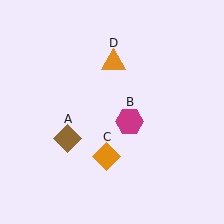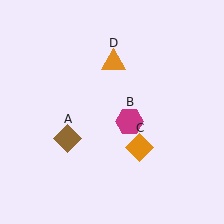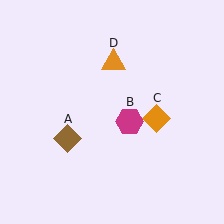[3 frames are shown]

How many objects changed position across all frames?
1 object changed position: orange diamond (object C).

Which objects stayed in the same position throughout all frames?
Brown diamond (object A) and magenta hexagon (object B) and orange triangle (object D) remained stationary.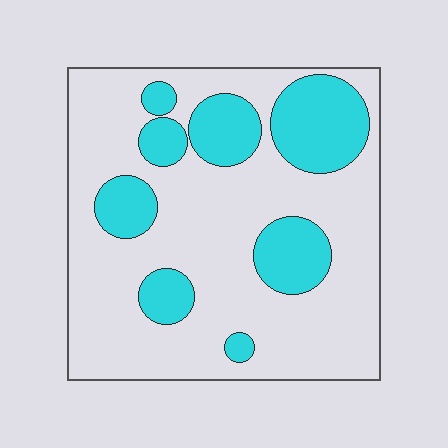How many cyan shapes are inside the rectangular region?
8.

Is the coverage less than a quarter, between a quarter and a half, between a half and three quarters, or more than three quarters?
Between a quarter and a half.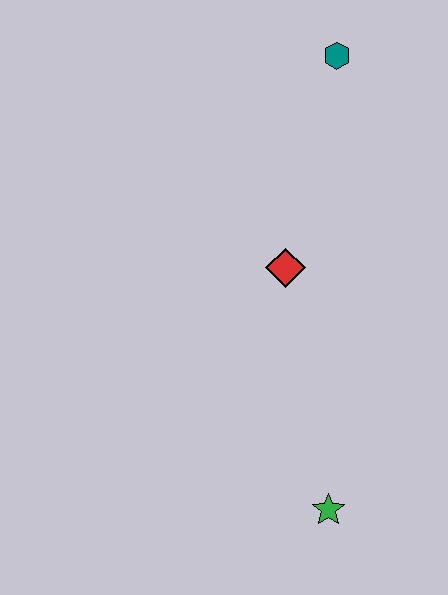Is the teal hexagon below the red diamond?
No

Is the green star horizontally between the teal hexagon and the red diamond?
Yes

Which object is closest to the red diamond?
The teal hexagon is closest to the red diamond.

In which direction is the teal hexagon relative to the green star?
The teal hexagon is above the green star.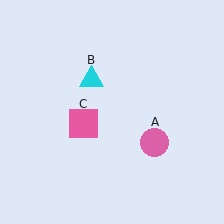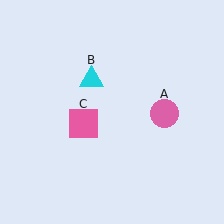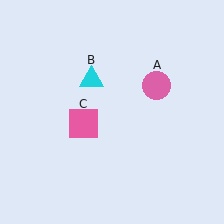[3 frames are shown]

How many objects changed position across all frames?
1 object changed position: pink circle (object A).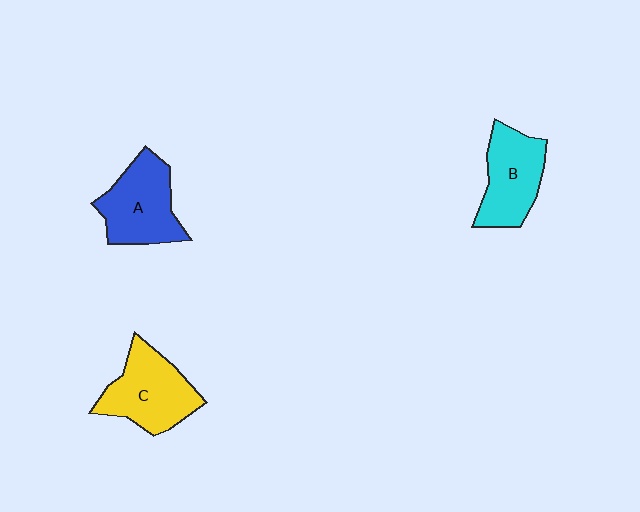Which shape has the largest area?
Shape C (yellow).